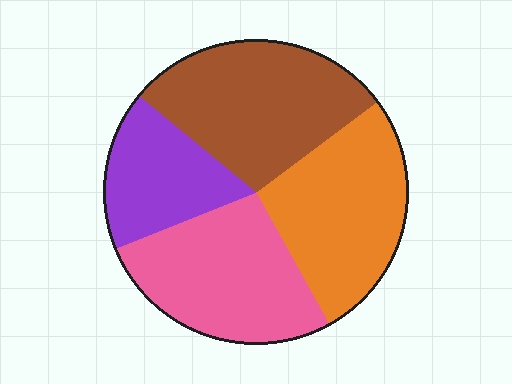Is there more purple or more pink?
Pink.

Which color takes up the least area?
Purple, at roughly 15%.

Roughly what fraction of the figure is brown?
Brown covers 29% of the figure.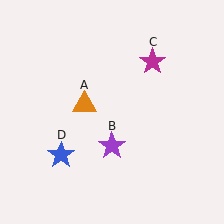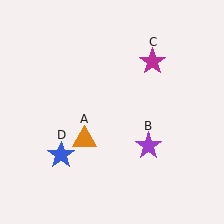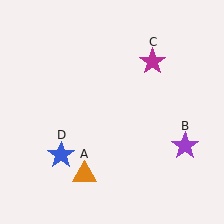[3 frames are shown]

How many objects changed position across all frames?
2 objects changed position: orange triangle (object A), purple star (object B).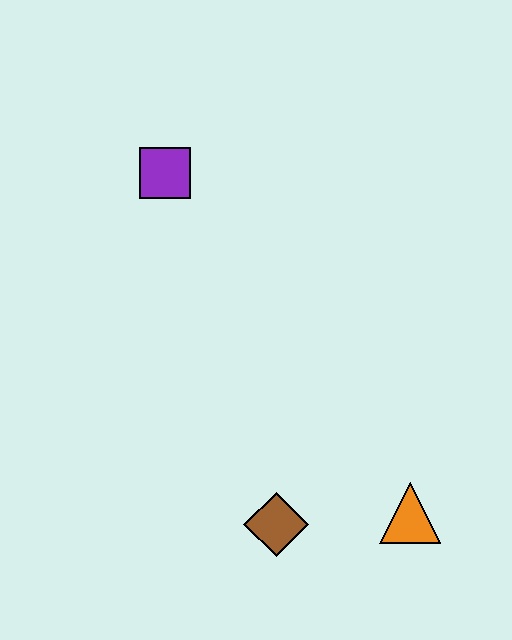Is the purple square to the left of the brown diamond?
Yes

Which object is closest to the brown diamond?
The orange triangle is closest to the brown diamond.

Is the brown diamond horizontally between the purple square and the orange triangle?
Yes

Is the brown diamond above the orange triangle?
No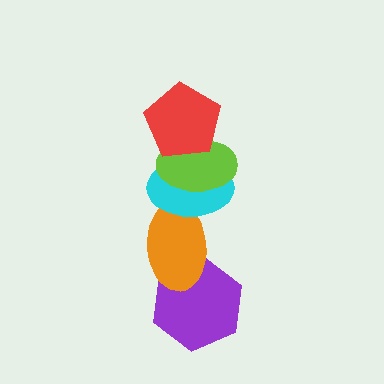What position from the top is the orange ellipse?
The orange ellipse is 4th from the top.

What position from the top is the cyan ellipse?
The cyan ellipse is 3rd from the top.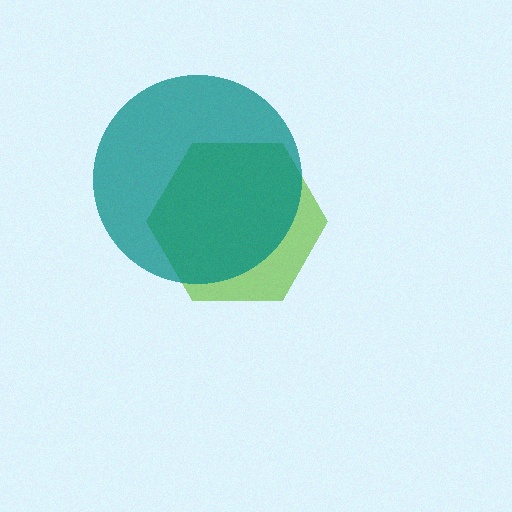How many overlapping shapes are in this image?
There are 2 overlapping shapes in the image.